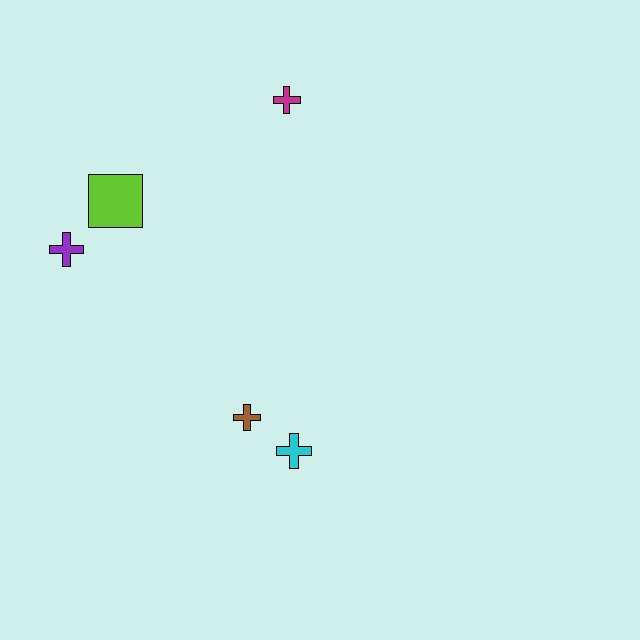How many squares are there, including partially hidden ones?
There is 1 square.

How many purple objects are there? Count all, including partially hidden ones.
There is 1 purple object.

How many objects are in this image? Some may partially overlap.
There are 5 objects.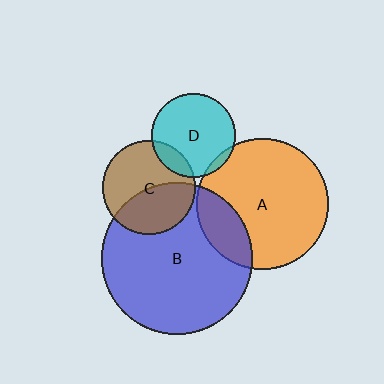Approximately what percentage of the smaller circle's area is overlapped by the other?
Approximately 5%.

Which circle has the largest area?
Circle B (blue).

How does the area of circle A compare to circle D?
Approximately 2.4 times.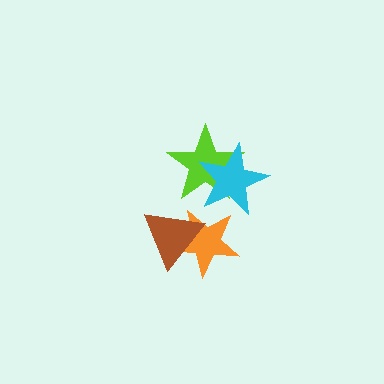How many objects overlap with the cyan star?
2 objects overlap with the cyan star.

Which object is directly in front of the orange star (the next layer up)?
The brown triangle is directly in front of the orange star.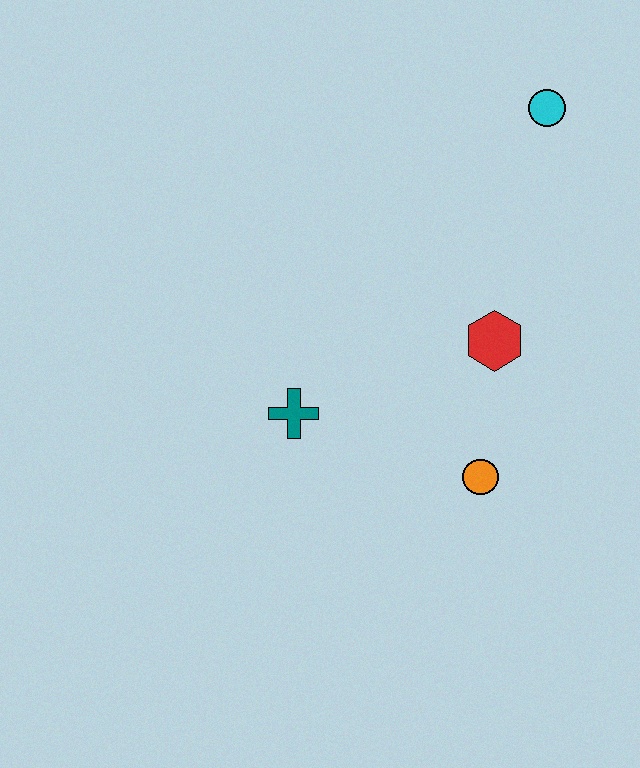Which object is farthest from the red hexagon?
The cyan circle is farthest from the red hexagon.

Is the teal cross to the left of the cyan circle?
Yes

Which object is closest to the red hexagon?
The orange circle is closest to the red hexagon.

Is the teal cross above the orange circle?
Yes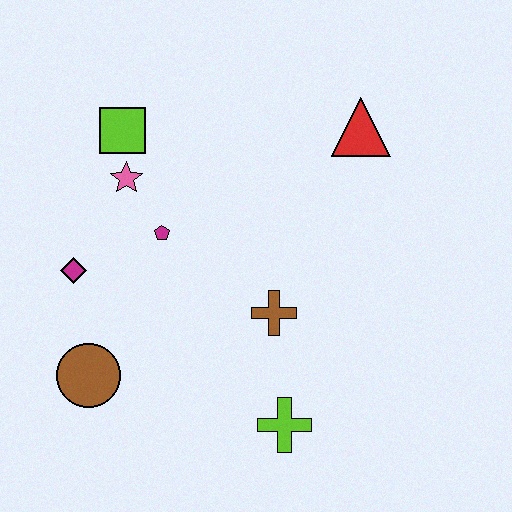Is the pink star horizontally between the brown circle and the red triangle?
Yes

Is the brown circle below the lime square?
Yes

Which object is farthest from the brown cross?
The lime square is farthest from the brown cross.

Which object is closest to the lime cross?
The brown cross is closest to the lime cross.